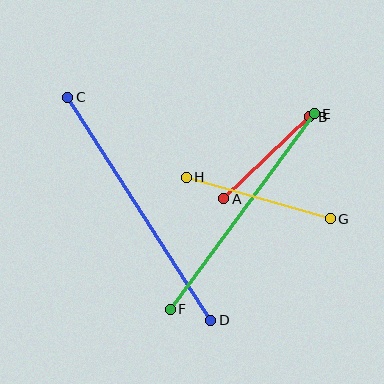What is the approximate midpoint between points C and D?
The midpoint is at approximately (139, 209) pixels.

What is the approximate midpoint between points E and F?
The midpoint is at approximately (242, 212) pixels.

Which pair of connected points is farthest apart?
Points C and D are farthest apart.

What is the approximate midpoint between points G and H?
The midpoint is at approximately (258, 198) pixels.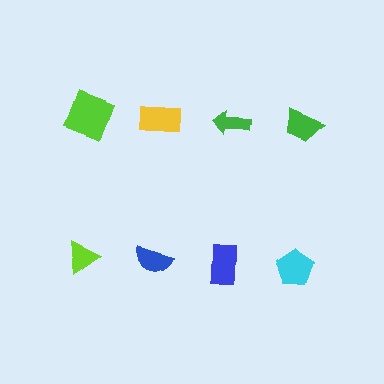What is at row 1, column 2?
A yellow rectangle.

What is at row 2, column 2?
A blue semicircle.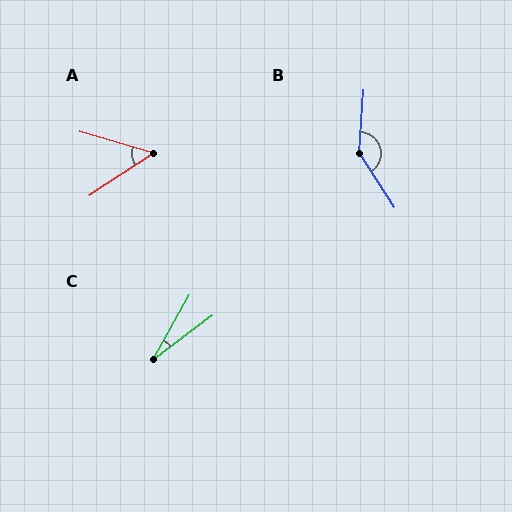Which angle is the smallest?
C, at approximately 24 degrees.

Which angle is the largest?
B, at approximately 143 degrees.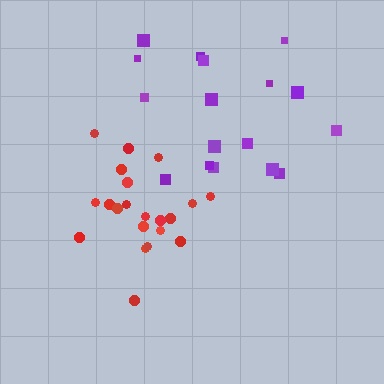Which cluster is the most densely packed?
Red.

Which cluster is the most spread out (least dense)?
Purple.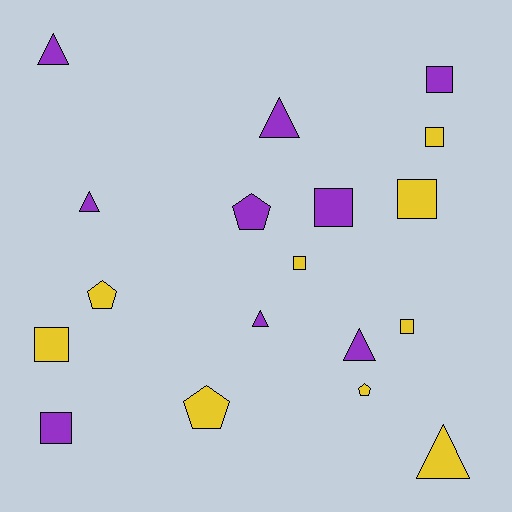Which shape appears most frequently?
Square, with 8 objects.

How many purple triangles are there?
There are 5 purple triangles.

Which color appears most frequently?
Purple, with 9 objects.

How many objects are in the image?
There are 18 objects.